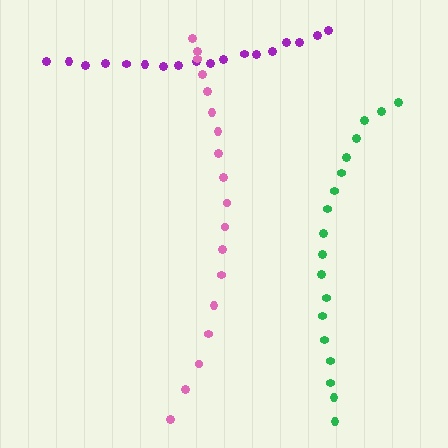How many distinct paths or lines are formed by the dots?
There are 3 distinct paths.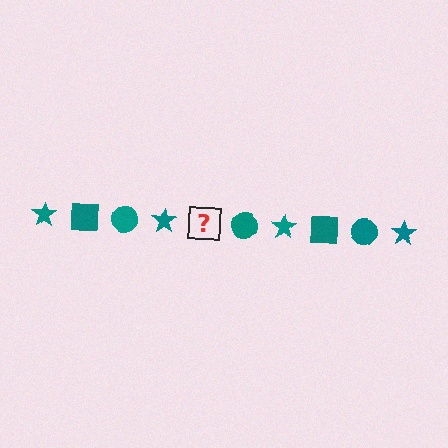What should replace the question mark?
The question mark should be replaced with a teal square.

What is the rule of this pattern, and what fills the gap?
The rule is that the pattern cycles through star, square, circle shapes in teal. The gap should be filled with a teal square.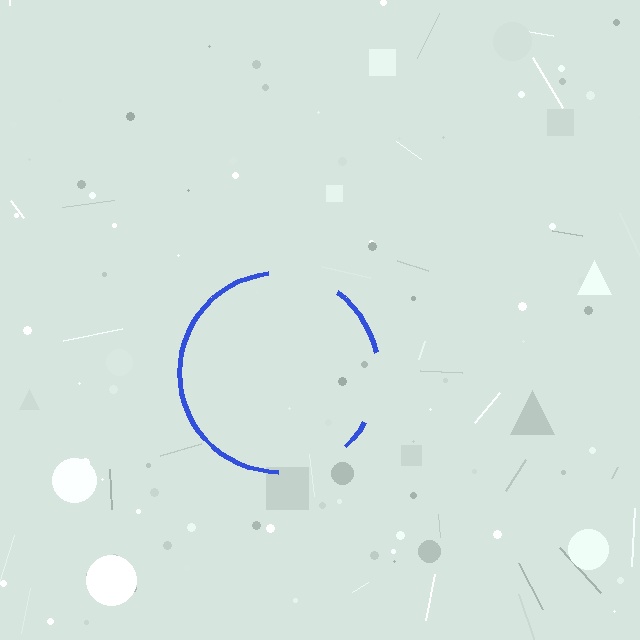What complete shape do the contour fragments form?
The contour fragments form a circle.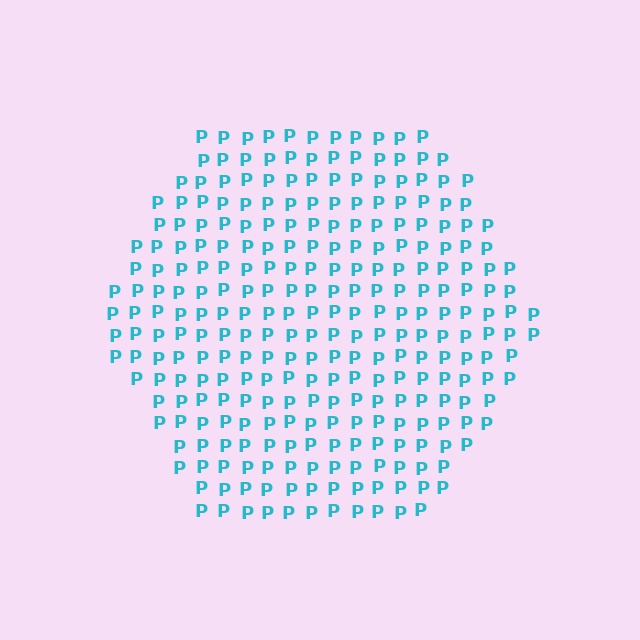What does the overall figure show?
The overall figure shows a hexagon.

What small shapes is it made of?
It is made of small letter P's.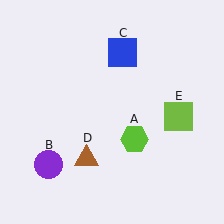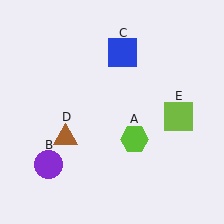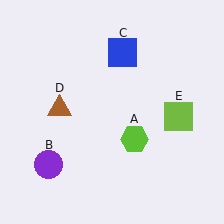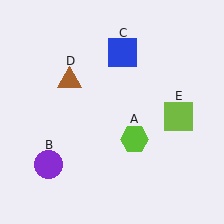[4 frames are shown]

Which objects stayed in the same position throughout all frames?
Lime hexagon (object A) and purple circle (object B) and blue square (object C) and lime square (object E) remained stationary.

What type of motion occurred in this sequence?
The brown triangle (object D) rotated clockwise around the center of the scene.